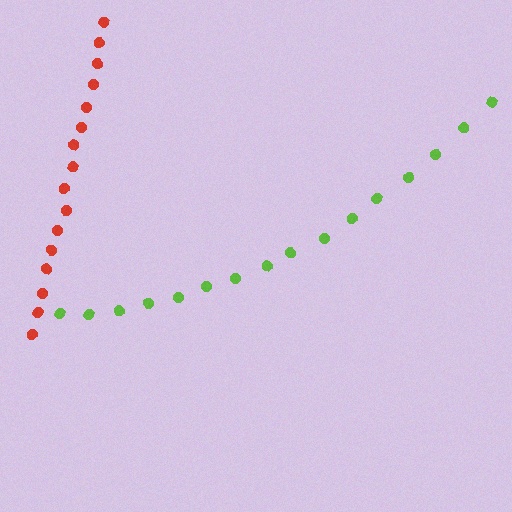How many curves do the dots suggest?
There are 2 distinct paths.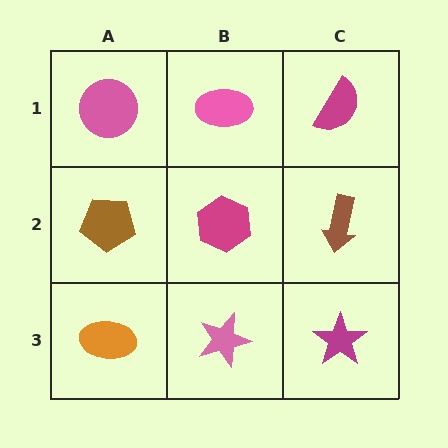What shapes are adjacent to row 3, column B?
A magenta hexagon (row 2, column B), an orange ellipse (row 3, column A), a magenta star (row 3, column C).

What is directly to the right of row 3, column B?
A magenta star.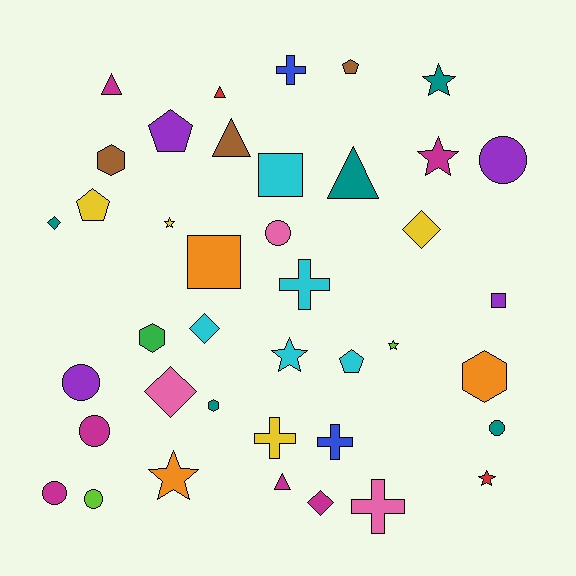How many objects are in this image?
There are 40 objects.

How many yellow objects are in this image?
There are 4 yellow objects.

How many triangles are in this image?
There are 5 triangles.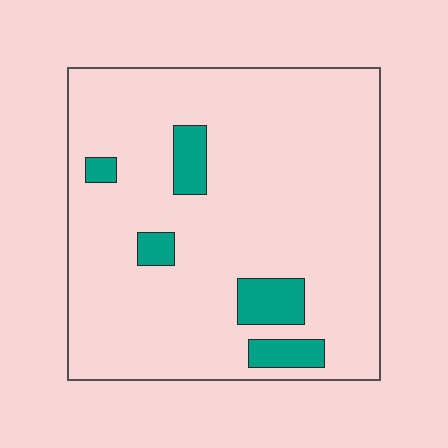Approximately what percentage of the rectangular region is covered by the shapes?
Approximately 10%.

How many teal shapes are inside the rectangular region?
5.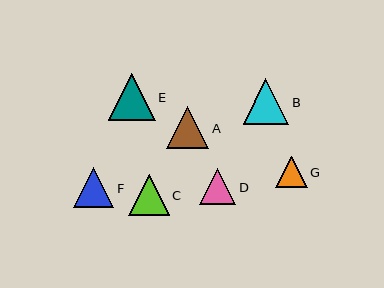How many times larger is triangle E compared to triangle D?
Triangle E is approximately 1.3 times the size of triangle D.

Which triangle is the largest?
Triangle E is the largest with a size of approximately 47 pixels.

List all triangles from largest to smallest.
From largest to smallest: E, B, A, C, F, D, G.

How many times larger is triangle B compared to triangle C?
Triangle B is approximately 1.1 times the size of triangle C.